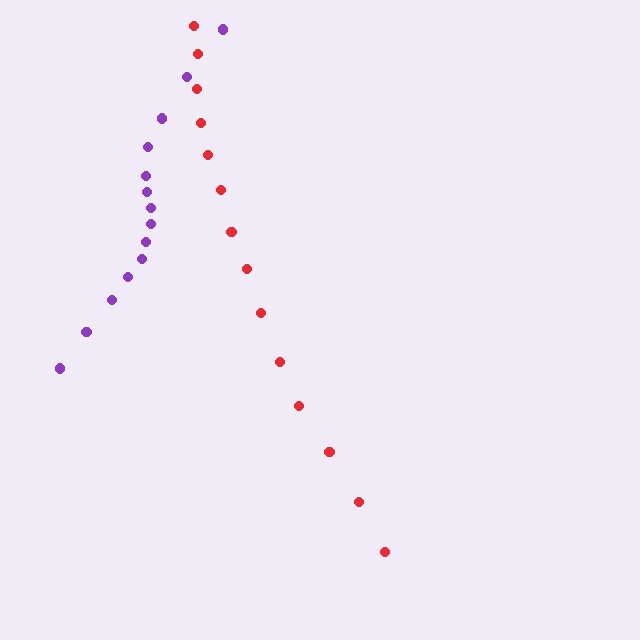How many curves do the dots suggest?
There are 2 distinct paths.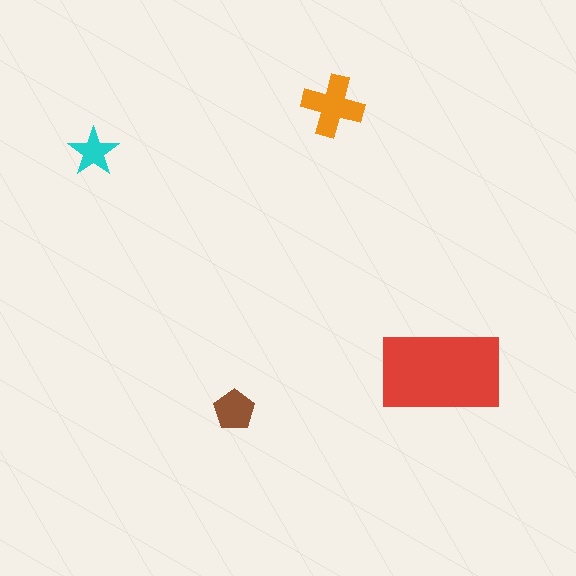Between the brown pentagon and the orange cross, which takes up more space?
The orange cross.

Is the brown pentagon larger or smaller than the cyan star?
Larger.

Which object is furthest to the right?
The red rectangle is rightmost.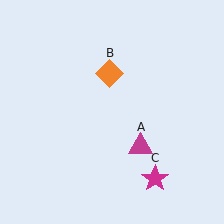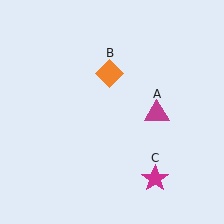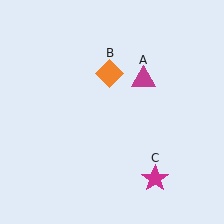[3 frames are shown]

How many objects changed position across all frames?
1 object changed position: magenta triangle (object A).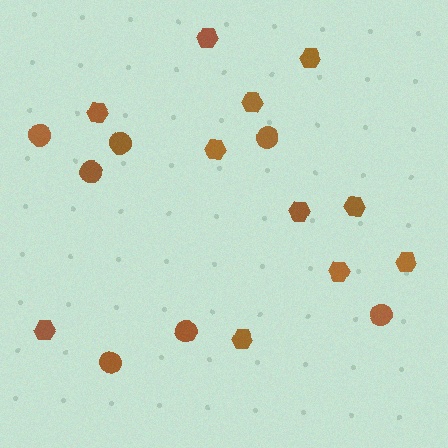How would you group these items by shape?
There are 2 groups: one group of hexagons (11) and one group of circles (7).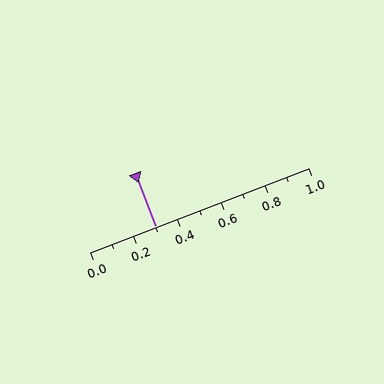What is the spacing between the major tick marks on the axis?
The major ticks are spaced 0.2 apart.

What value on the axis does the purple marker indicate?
The marker indicates approximately 0.3.